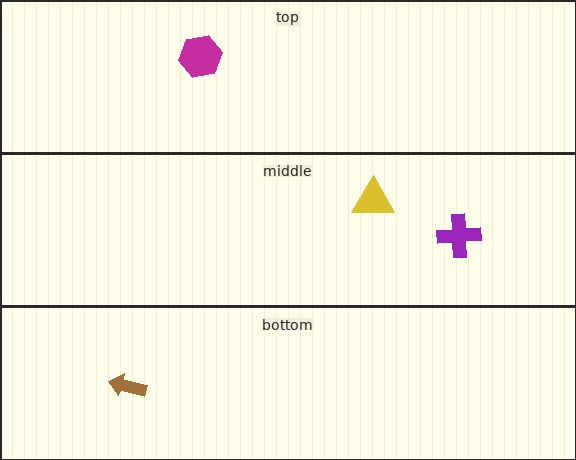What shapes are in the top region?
The magenta hexagon.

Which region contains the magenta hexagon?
The top region.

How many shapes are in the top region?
1.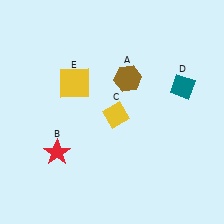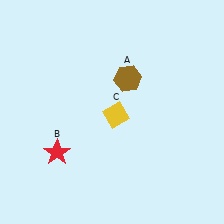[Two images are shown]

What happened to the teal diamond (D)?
The teal diamond (D) was removed in Image 2. It was in the top-right area of Image 1.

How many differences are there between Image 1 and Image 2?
There are 2 differences between the two images.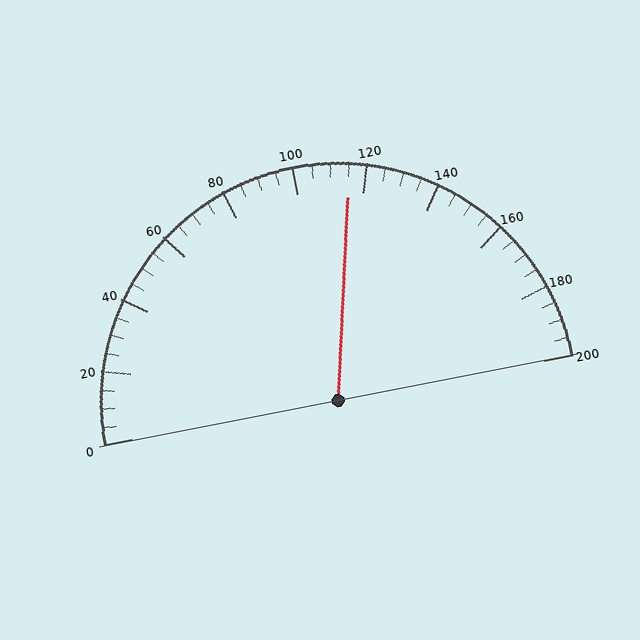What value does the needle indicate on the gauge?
The needle indicates approximately 115.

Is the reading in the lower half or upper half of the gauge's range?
The reading is in the upper half of the range (0 to 200).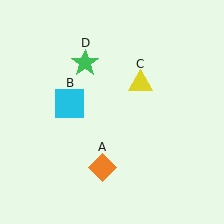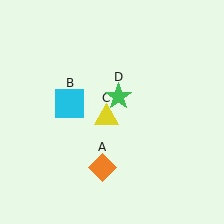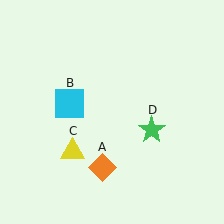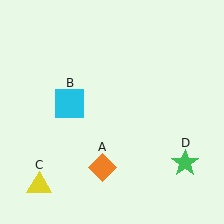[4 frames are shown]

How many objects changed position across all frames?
2 objects changed position: yellow triangle (object C), green star (object D).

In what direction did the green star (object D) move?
The green star (object D) moved down and to the right.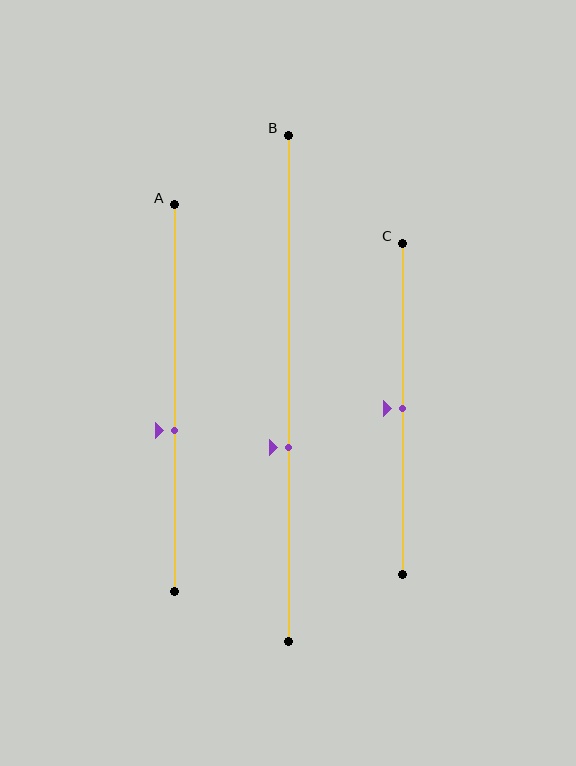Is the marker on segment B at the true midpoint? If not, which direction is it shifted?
No, the marker on segment B is shifted downward by about 12% of the segment length.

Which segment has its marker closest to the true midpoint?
Segment C has its marker closest to the true midpoint.